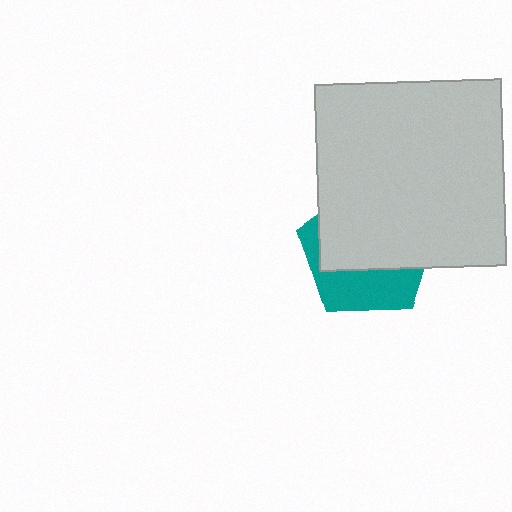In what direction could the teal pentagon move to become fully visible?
The teal pentagon could move down. That would shift it out from behind the light gray square entirely.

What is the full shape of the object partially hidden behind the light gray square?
The partially hidden object is a teal pentagon.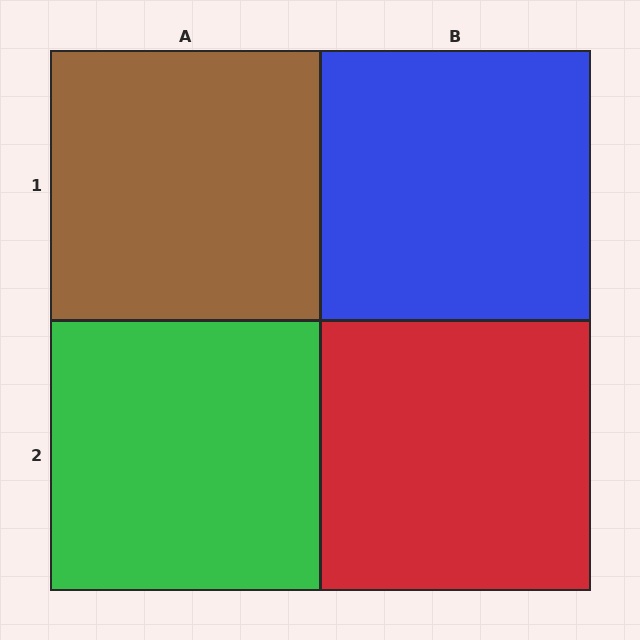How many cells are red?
1 cell is red.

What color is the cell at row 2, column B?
Red.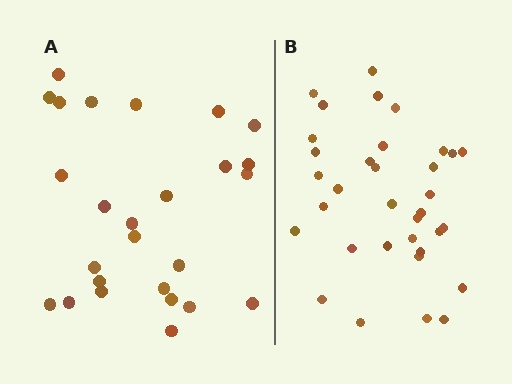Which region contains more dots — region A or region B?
Region B (the right region) has more dots.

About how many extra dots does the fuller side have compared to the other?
Region B has roughly 8 or so more dots than region A.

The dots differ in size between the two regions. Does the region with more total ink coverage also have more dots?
No. Region A has more total ink coverage because its dots are larger, but region B actually contains more individual dots. Total area can be misleading — the number of items is what matters here.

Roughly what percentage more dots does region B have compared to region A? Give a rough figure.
About 30% more.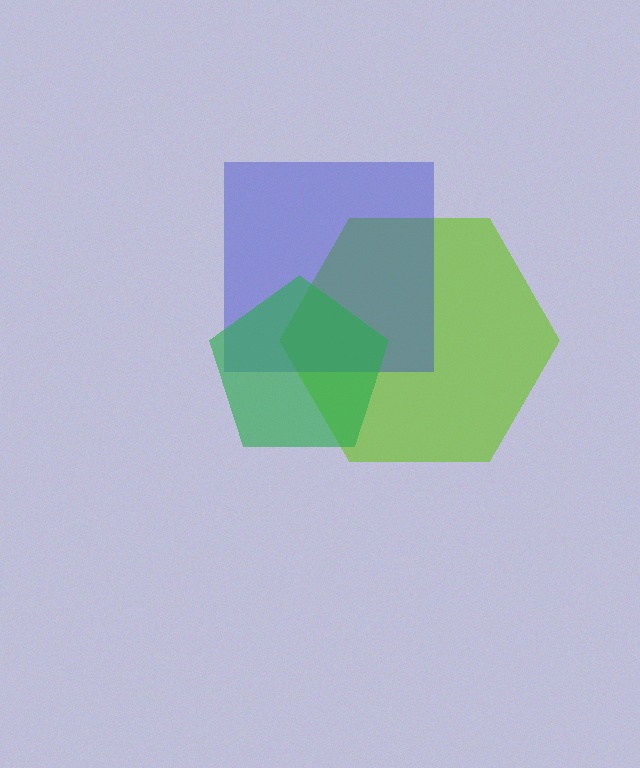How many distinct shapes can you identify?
There are 3 distinct shapes: a lime hexagon, a blue square, a green pentagon.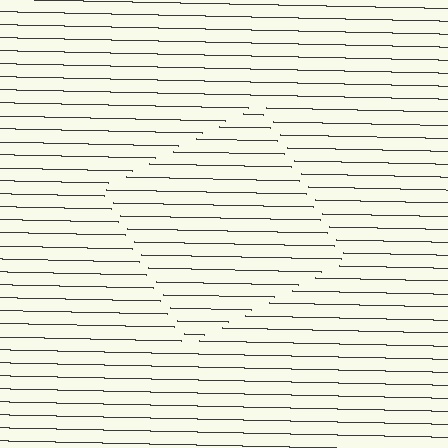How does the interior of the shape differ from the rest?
The interior of the shape contains the same grating, shifted by half a period — the contour is defined by the phase discontinuity where line-ends from the inner and outer gratings abut.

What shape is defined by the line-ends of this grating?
An illusory square. The interior of the shape contains the same grating, shifted by half a period — the contour is defined by the phase discontinuity where line-ends from the inner and outer gratings abut.